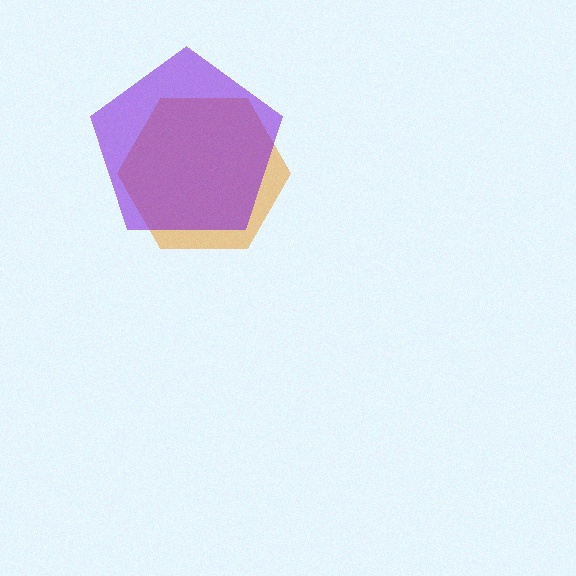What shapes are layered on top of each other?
The layered shapes are: an orange hexagon, a purple pentagon.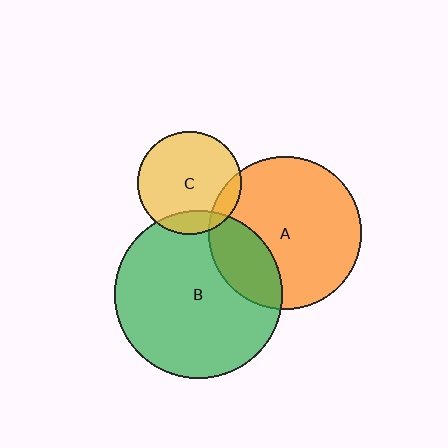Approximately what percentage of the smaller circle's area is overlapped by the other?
Approximately 10%.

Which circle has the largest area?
Circle B (green).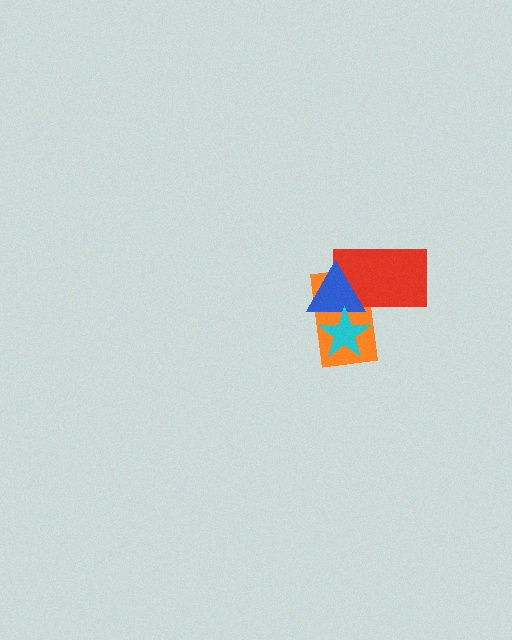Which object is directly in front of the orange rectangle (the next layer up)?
The red rectangle is directly in front of the orange rectangle.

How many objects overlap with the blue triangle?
3 objects overlap with the blue triangle.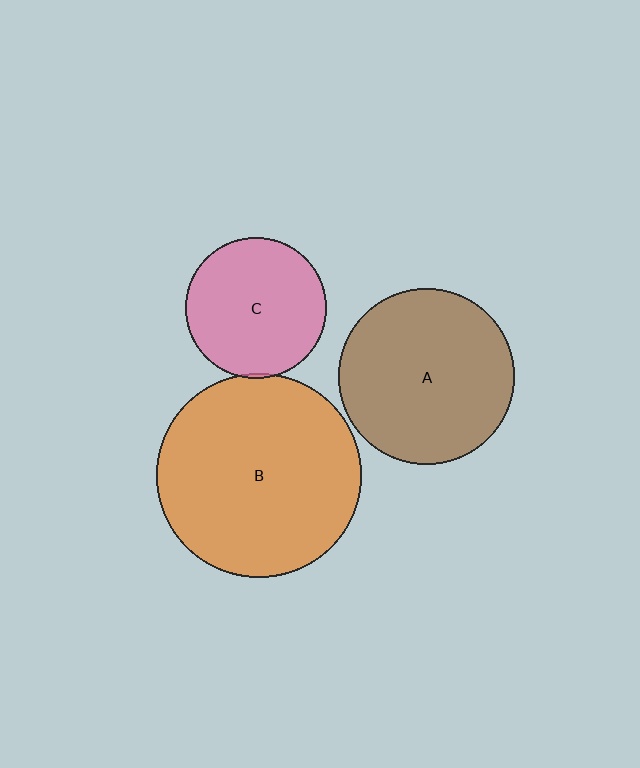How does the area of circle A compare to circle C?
Approximately 1.6 times.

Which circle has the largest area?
Circle B (orange).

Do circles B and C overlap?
Yes.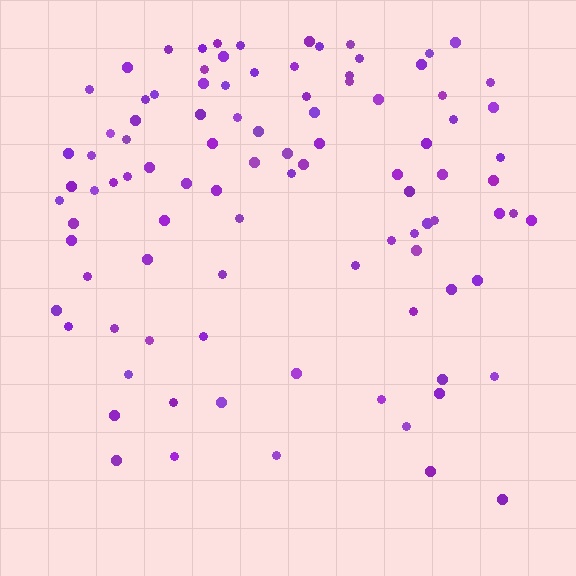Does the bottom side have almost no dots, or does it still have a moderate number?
Still a moderate number, just noticeably fewer than the top.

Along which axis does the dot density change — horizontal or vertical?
Vertical.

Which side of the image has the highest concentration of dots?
The top.